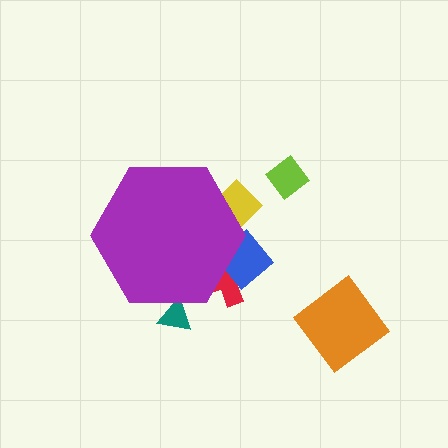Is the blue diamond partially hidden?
Yes, the blue diamond is partially hidden behind the purple hexagon.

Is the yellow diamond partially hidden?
Yes, the yellow diamond is partially hidden behind the purple hexagon.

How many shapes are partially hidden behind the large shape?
4 shapes are partially hidden.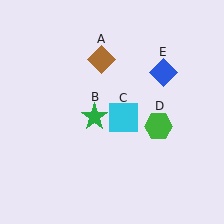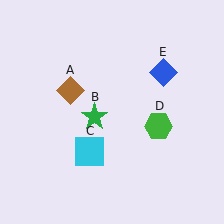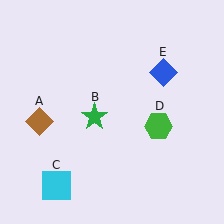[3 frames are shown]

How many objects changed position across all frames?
2 objects changed position: brown diamond (object A), cyan square (object C).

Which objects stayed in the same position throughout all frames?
Green star (object B) and green hexagon (object D) and blue diamond (object E) remained stationary.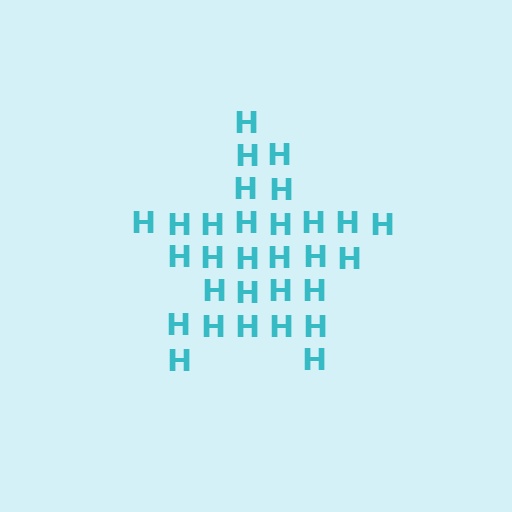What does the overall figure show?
The overall figure shows a star.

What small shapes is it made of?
It is made of small letter H's.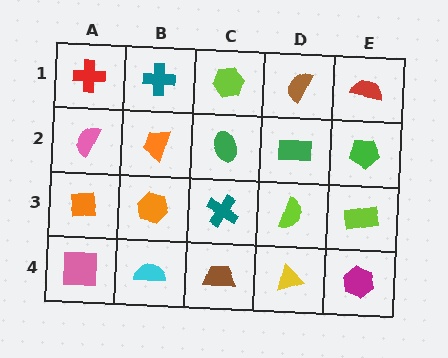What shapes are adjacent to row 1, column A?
A pink semicircle (row 2, column A), a teal cross (row 1, column B).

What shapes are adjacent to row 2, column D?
A brown semicircle (row 1, column D), a lime semicircle (row 3, column D), a green ellipse (row 2, column C), a green pentagon (row 2, column E).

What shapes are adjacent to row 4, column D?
A lime semicircle (row 3, column D), a brown trapezoid (row 4, column C), a magenta hexagon (row 4, column E).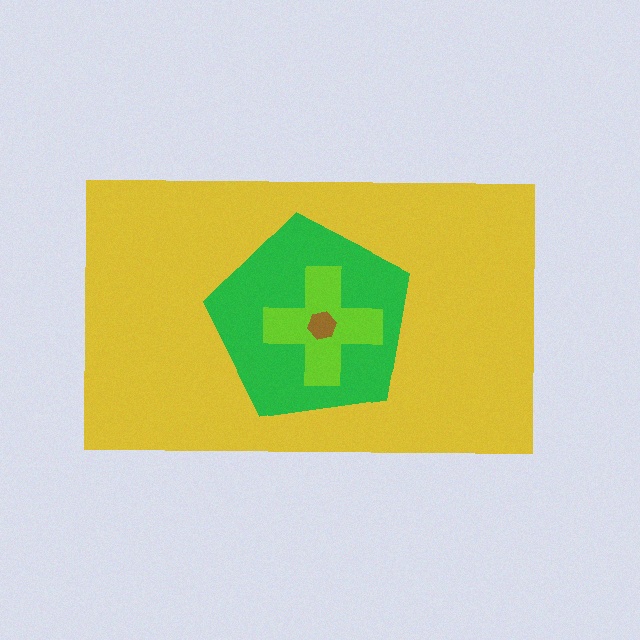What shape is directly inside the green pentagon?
The lime cross.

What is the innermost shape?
The brown hexagon.